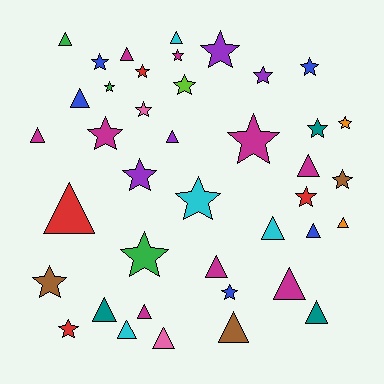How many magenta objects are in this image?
There are 9 magenta objects.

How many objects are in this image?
There are 40 objects.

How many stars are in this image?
There are 21 stars.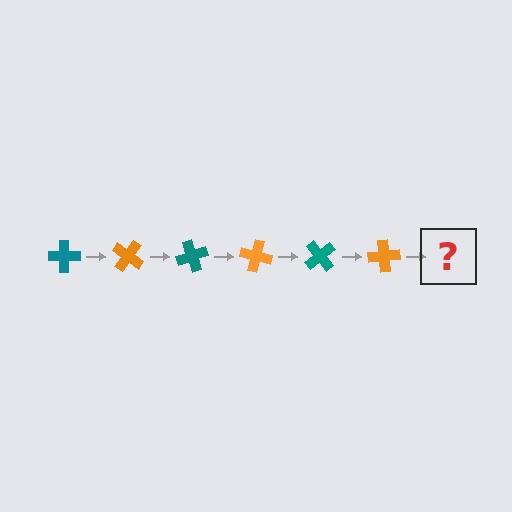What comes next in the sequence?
The next element should be a teal cross, rotated 210 degrees from the start.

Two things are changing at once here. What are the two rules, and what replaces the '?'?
The two rules are that it rotates 35 degrees each step and the color cycles through teal and orange. The '?' should be a teal cross, rotated 210 degrees from the start.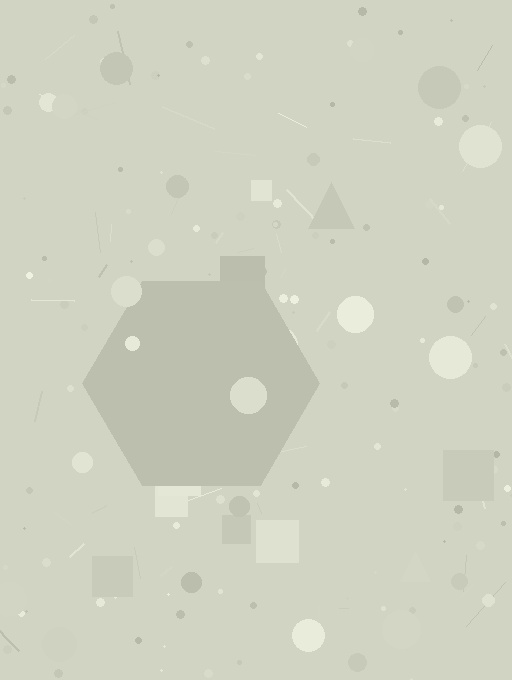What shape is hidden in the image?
A hexagon is hidden in the image.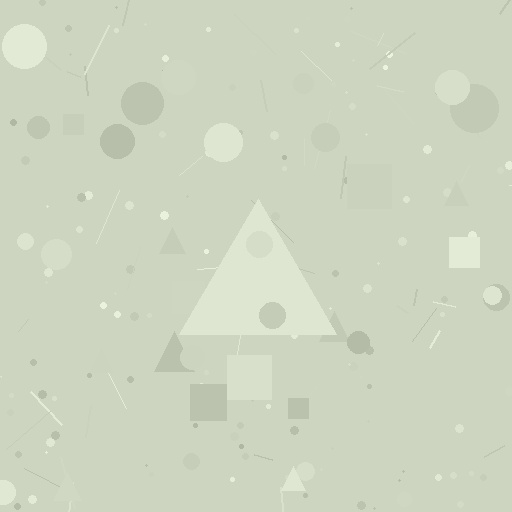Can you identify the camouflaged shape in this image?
The camouflaged shape is a triangle.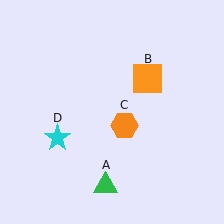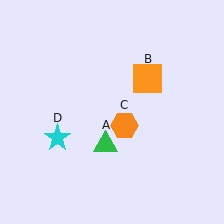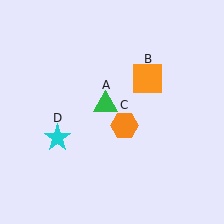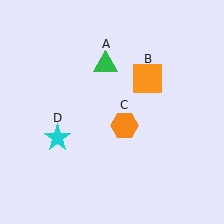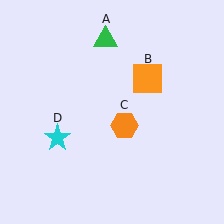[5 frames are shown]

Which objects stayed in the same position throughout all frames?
Orange square (object B) and orange hexagon (object C) and cyan star (object D) remained stationary.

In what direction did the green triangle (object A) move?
The green triangle (object A) moved up.